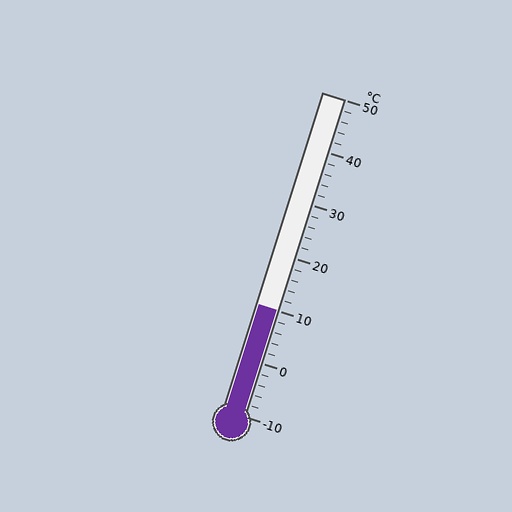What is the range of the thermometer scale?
The thermometer scale ranges from -10°C to 50°C.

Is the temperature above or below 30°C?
The temperature is below 30°C.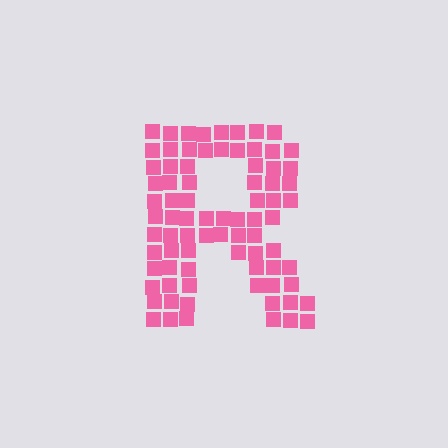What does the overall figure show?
The overall figure shows the letter R.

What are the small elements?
The small elements are squares.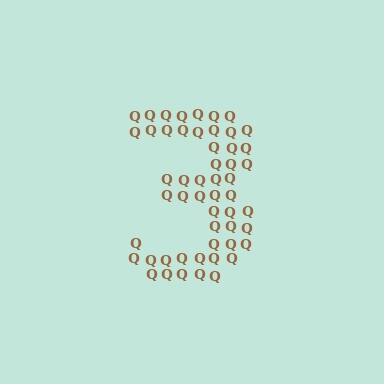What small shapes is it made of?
It is made of small letter Q's.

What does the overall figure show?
The overall figure shows the digit 3.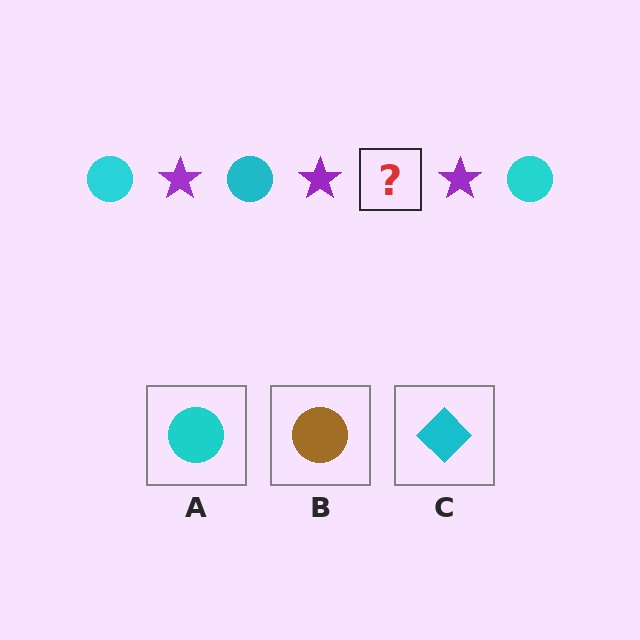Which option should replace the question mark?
Option A.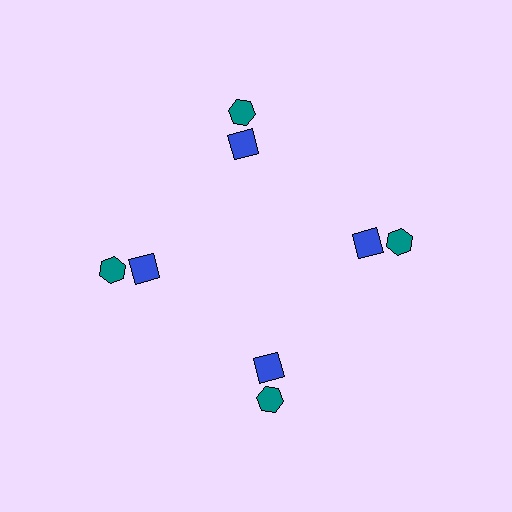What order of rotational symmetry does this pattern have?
This pattern has 4-fold rotational symmetry.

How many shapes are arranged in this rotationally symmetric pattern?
There are 8 shapes, arranged in 4 groups of 2.